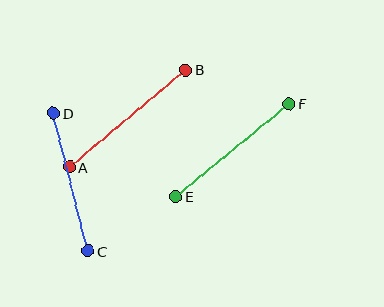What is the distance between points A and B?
The distance is approximately 151 pixels.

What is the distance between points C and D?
The distance is approximately 142 pixels.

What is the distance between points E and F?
The distance is approximately 147 pixels.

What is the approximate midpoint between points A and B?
The midpoint is at approximately (128, 118) pixels.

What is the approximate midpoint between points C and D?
The midpoint is at approximately (71, 182) pixels.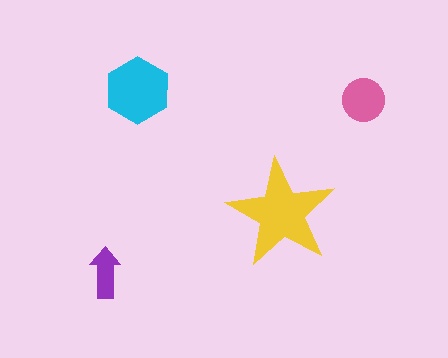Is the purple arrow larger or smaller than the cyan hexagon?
Smaller.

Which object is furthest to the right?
The pink circle is rightmost.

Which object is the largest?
The yellow star.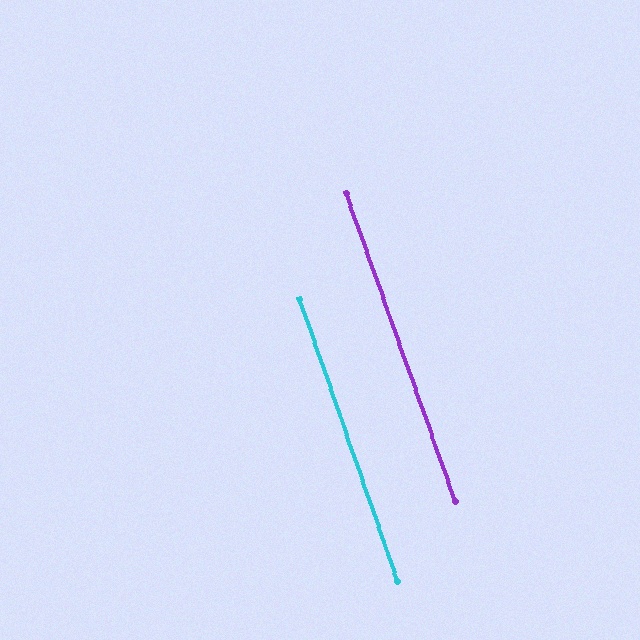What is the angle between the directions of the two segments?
Approximately 0 degrees.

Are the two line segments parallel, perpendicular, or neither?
Parallel — their directions differ by only 0.5°.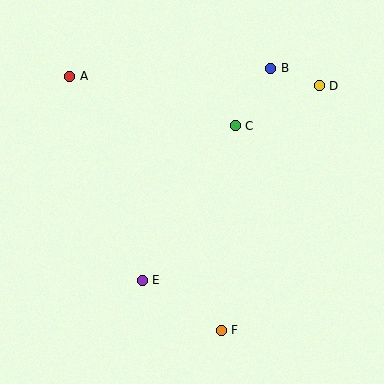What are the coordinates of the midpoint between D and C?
The midpoint between D and C is at (277, 106).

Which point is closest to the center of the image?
Point C at (235, 126) is closest to the center.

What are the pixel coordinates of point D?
Point D is at (319, 86).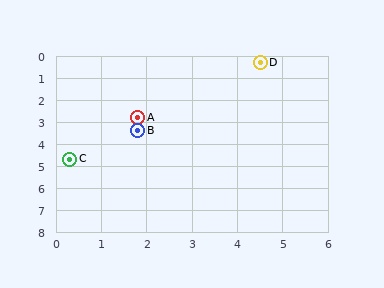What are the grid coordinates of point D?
Point D is at approximately (4.5, 0.3).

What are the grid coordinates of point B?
Point B is at approximately (1.8, 3.4).